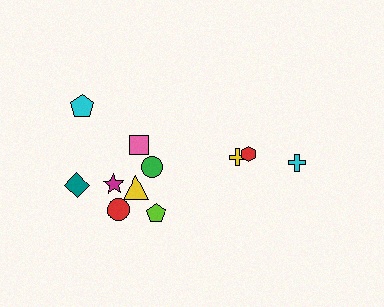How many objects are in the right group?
There are 3 objects.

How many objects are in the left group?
There are 8 objects.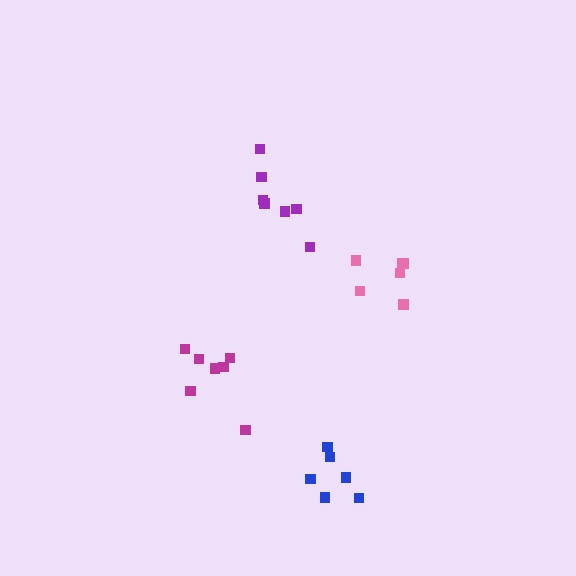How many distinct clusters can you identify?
There are 4 distinct clusters.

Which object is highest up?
The purple cluster is topmost.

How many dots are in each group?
Group 1: 6 dots, Group 2: 7 dots, Group 3: 7 dots, Group 4: 6 dots (26 total).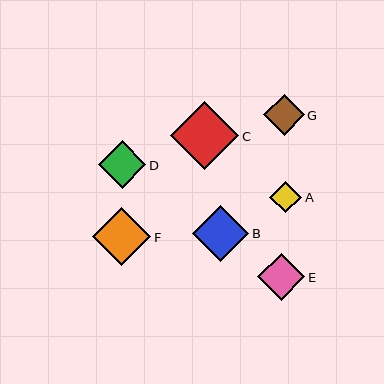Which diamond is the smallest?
Diamond A is the smallest with a size of approximately 32 pixels.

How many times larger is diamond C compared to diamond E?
Diamond C is approximately 1.5 times the size of diamond E.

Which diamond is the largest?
Diamond C is the largest with a size of approximately 68 pixels.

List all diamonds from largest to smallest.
From largest to smallest: C, F, B, D, E, G, A.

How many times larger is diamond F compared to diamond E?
Diamond F is approximately 1.2 times the size of diamond E.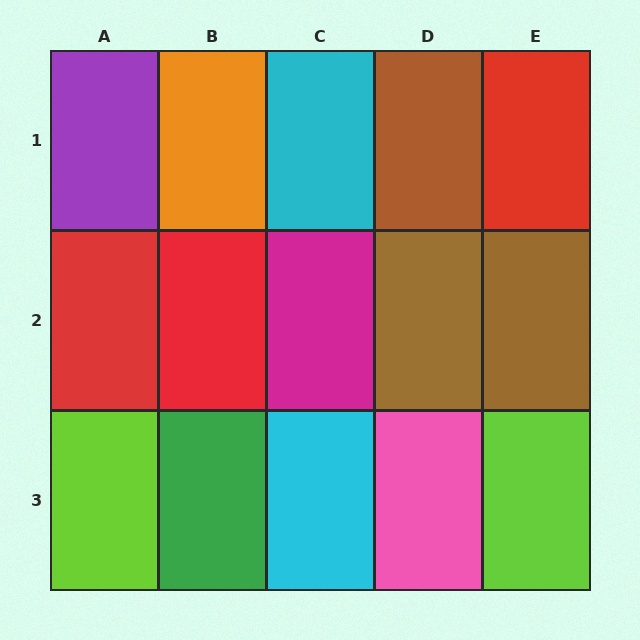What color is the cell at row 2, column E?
Brown.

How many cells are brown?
3 cells are brown.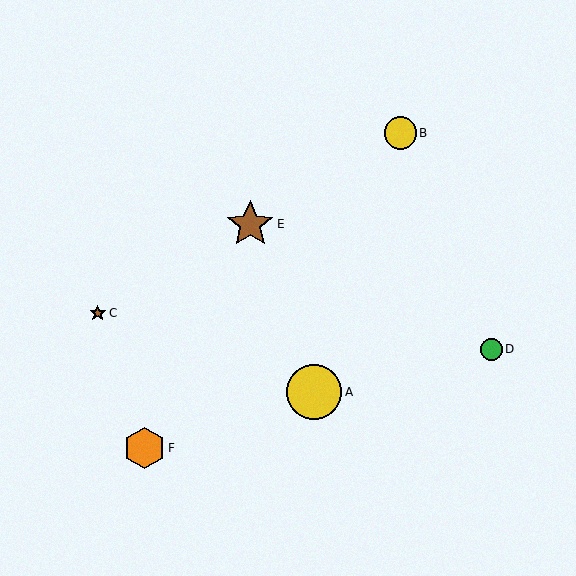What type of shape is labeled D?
Shape D is a green circle.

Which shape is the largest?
The yellow circle (labeled A) is the largest.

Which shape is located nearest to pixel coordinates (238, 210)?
The brown star (labeled E) at (250, 224) is nearest to that location.